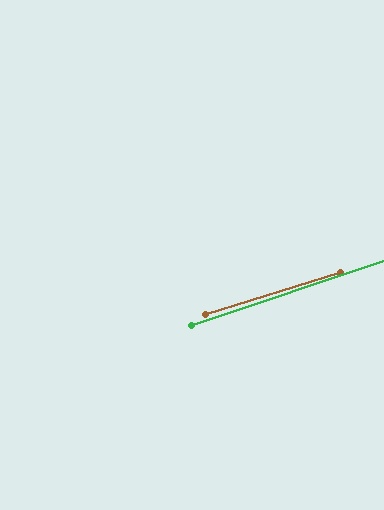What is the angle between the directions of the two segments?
Approximately 1 degree.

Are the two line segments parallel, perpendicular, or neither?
Parallel — their directions differ by only 0.9°.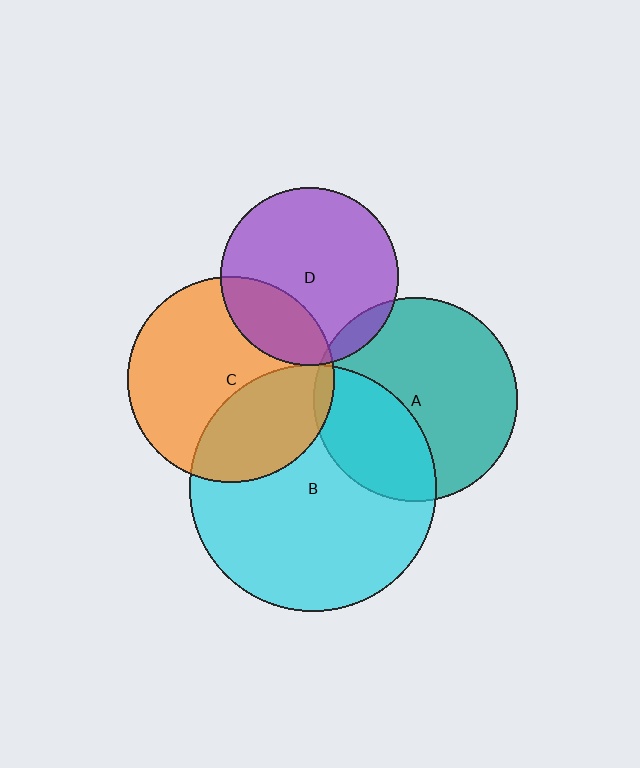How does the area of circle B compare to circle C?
Approximately 1.4 times.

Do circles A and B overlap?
Yes.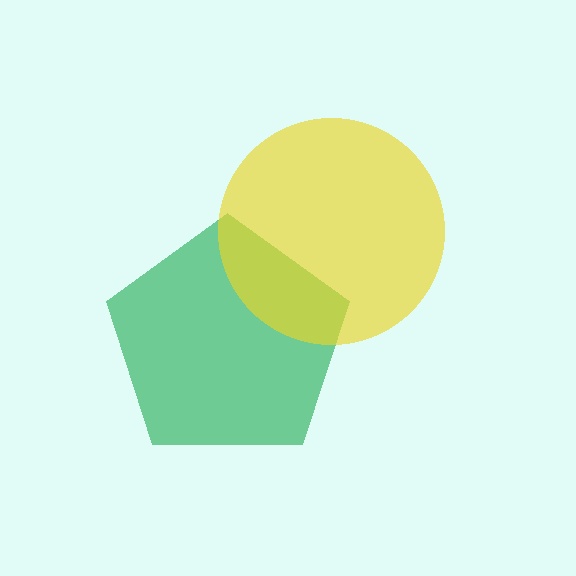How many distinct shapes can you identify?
There are 2 distinct shapes: a green pentagon, a yellow circle.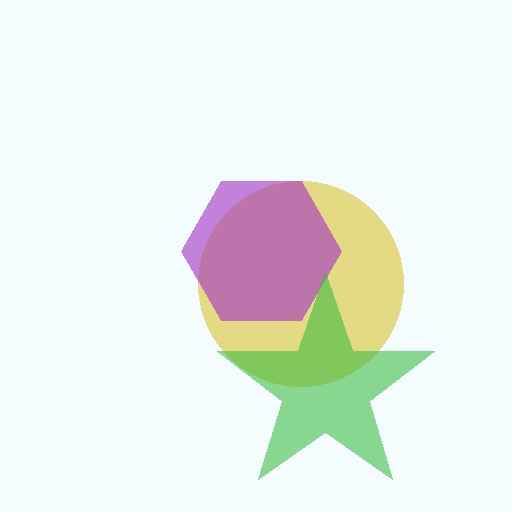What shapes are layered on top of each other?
The layered shapes are: a yellow circle, a purple hexagon, a green star.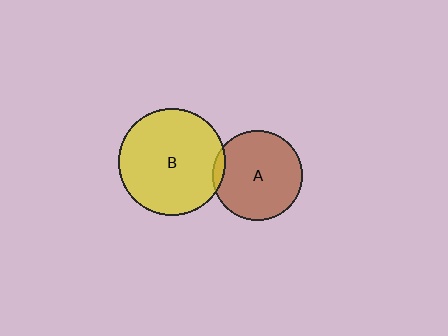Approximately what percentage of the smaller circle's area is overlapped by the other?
Approximately 5%.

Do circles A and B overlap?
Yes.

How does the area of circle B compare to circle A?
Approximately 1.4 times.